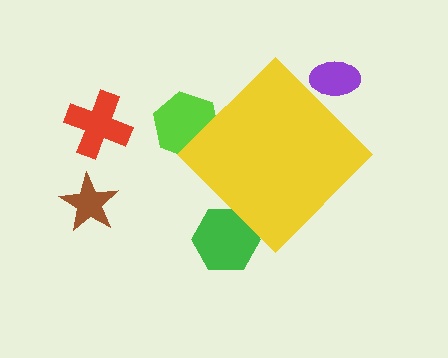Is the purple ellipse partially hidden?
Yes, the purple ellipse is partially hidden behind the yellow diamond.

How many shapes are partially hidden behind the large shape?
3 shapes are partially hidden.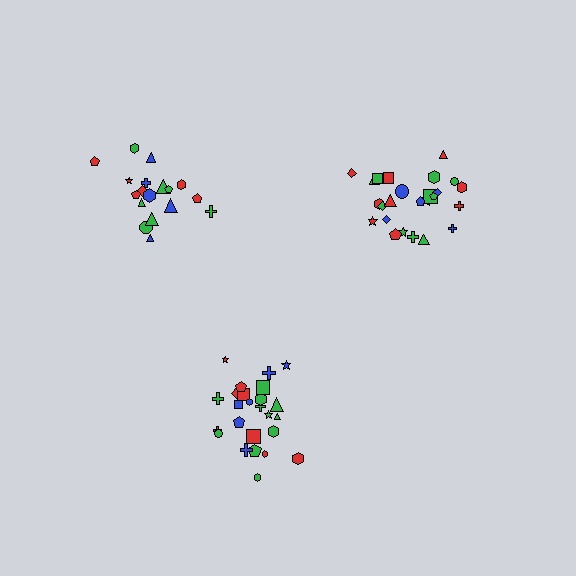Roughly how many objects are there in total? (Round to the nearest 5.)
Roughly 70 objects in total.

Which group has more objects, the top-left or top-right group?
The top-right group.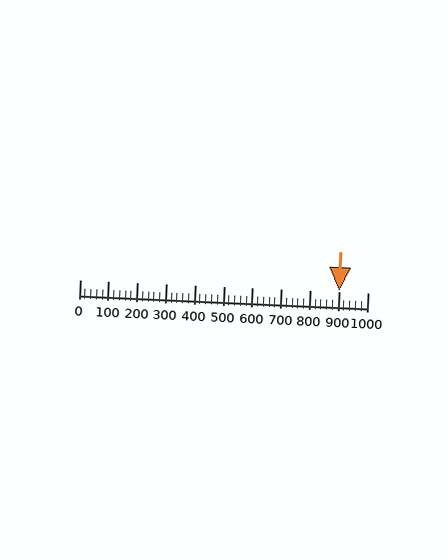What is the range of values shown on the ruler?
The ruler shows values from 0 to 1000.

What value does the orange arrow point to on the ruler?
The orange arrow points to approximately 900.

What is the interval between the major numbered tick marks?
The major tick marks are spaced 100 units apart.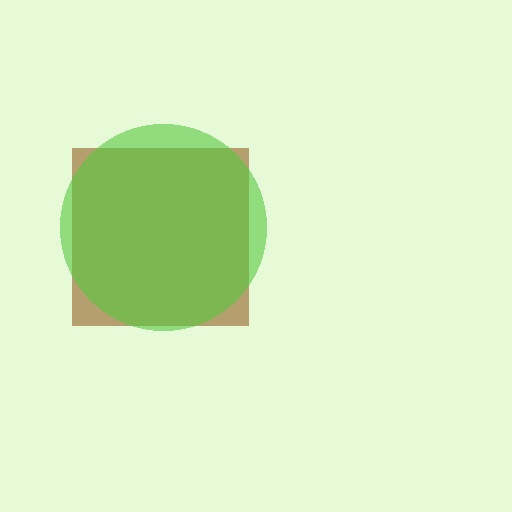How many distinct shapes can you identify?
There are 2 distinct shapes: a brown square, a lime circle.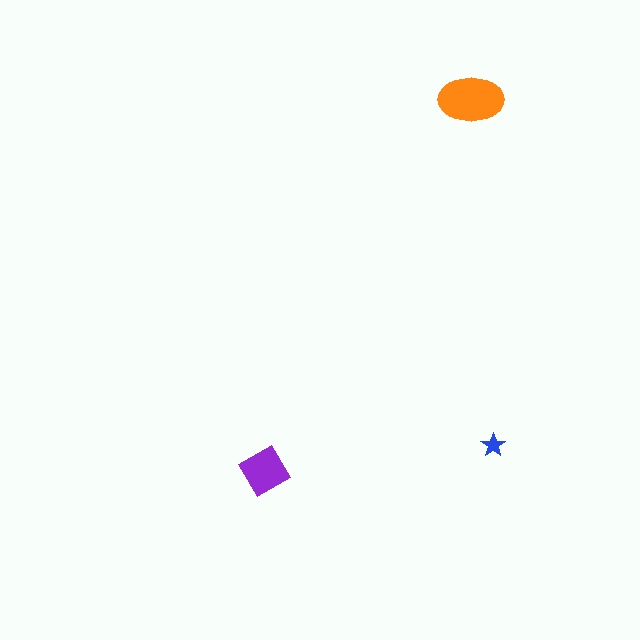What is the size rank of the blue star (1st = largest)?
3rd.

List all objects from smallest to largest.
The blue star, the purple diamond, the orange ellipse.